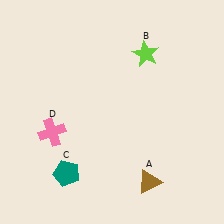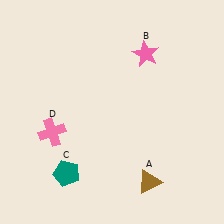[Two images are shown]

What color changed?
The star (B) changed from lime in Image 1 to pink in Image 2.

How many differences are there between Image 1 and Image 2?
There is 1 difference between the two images.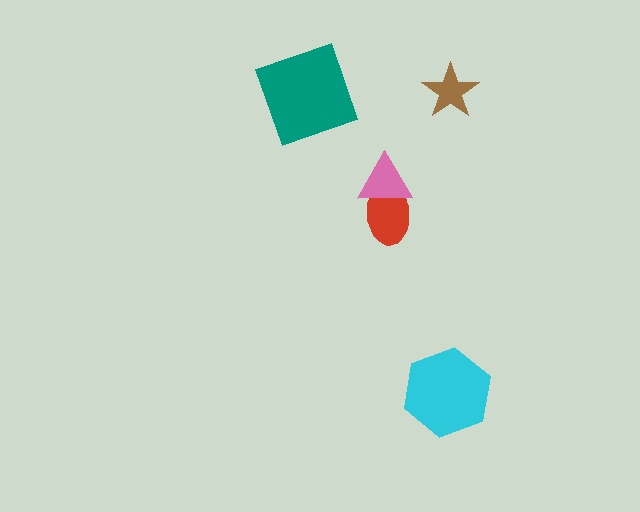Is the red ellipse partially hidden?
Yes, it is partially covered by another shape.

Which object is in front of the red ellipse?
The pink triangle is in front of the red ellipse.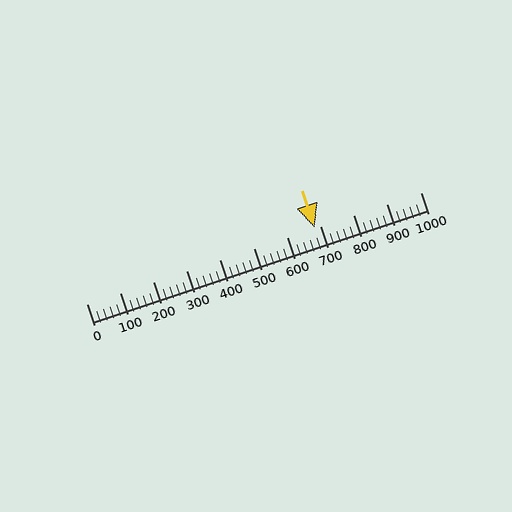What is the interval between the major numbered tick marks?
The major tick marks are spaced 100 units apart.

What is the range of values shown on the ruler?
The ruler shows values from 0 to 1000.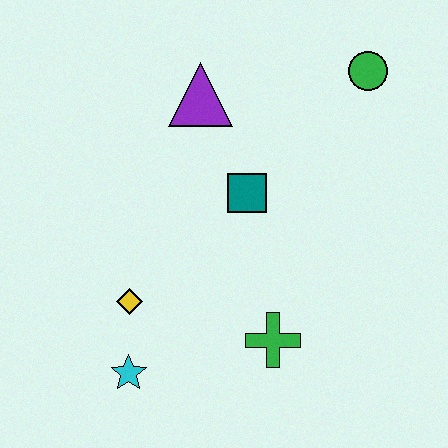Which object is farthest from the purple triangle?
The cyan star is farthest from the purple triangle.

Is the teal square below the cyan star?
No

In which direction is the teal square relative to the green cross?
The teal square is above the green cross.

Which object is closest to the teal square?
The purple triangle is closest to the teal square.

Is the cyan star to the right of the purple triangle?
No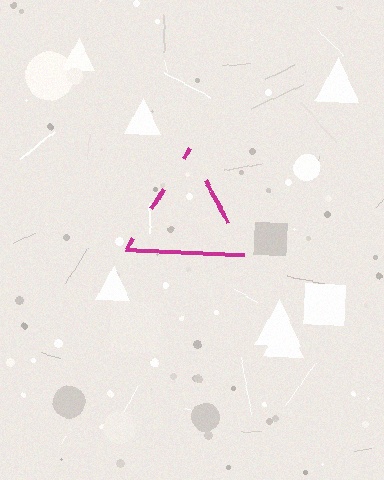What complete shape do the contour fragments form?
The contour fragments form a triangle.